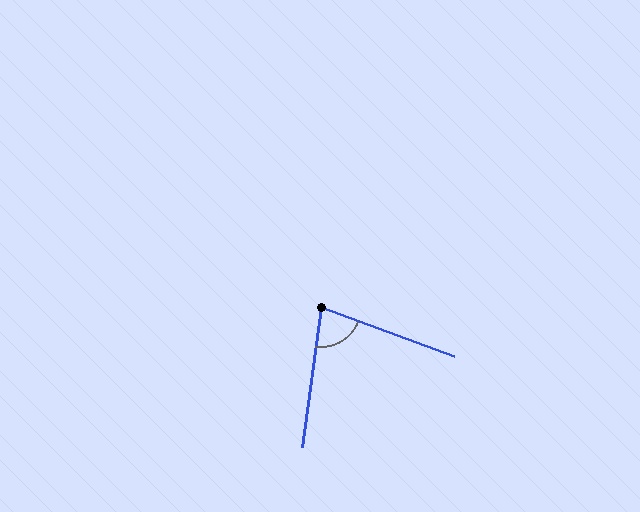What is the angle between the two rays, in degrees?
Approximately 77 degrees.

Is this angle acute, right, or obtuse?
It is acute.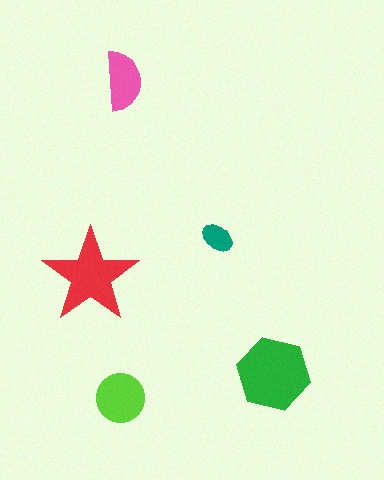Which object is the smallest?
The teal ellipse.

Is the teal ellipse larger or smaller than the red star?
Smaller.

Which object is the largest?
The green hexagon.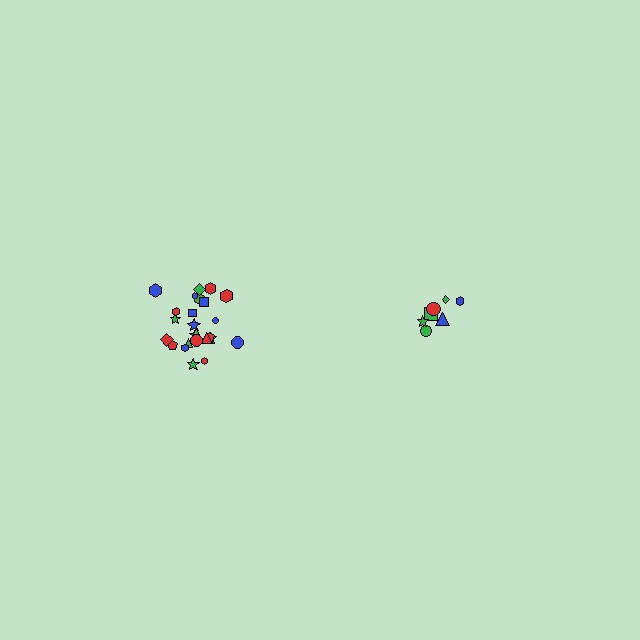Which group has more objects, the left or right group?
The left group.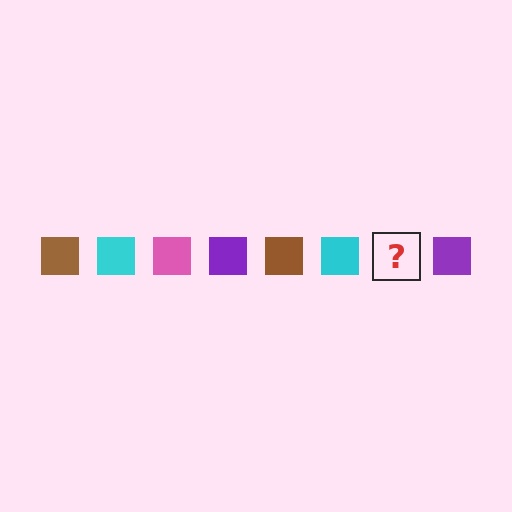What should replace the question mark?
The question mark should be replaced with a pink square.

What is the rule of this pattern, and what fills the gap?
The rule is that the pattern cycles through brown, cyan, pink, purple squares. The gap should be filled with a pink square.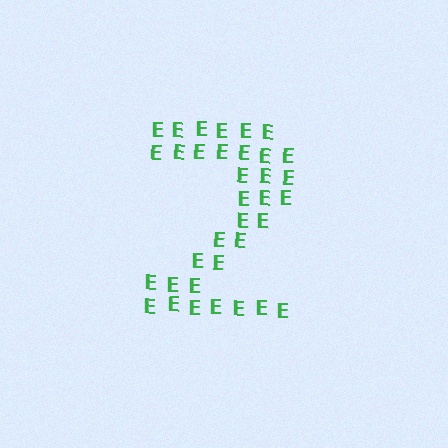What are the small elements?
The small elements are letter E's.